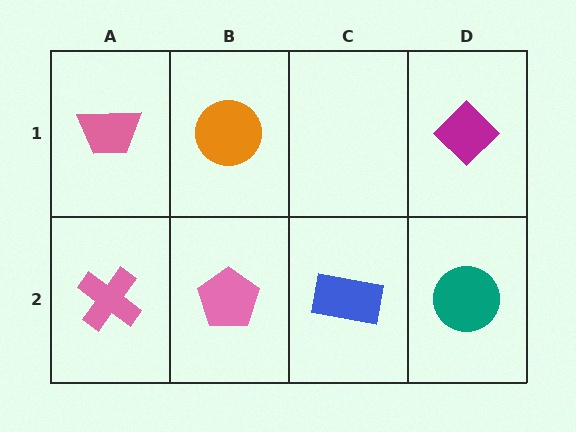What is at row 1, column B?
An orange circle.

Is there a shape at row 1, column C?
No, that cell is empty.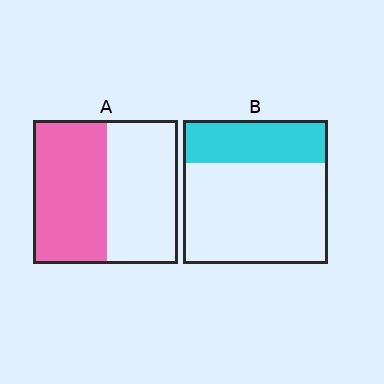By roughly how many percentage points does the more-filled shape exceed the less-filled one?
By roughly 20 percentage points (A over B).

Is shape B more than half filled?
No.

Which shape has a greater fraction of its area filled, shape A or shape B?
Shape A.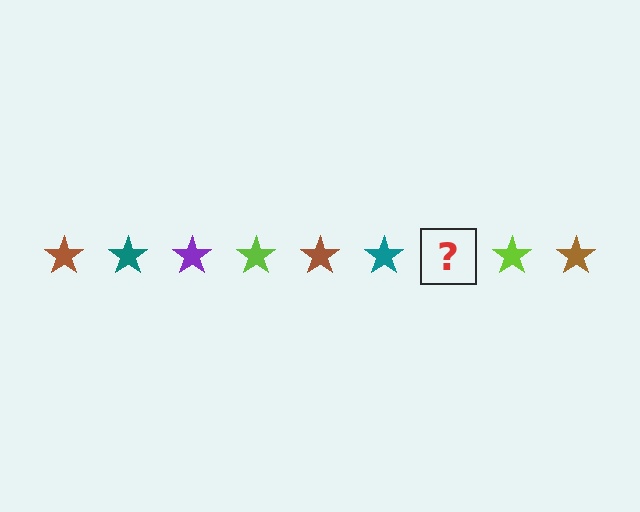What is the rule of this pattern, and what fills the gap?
The rule is that the pattern cycles through brown, teal, purple, lime stars. The gap should be filled with a purple star.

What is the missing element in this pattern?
The missing element is a purple star.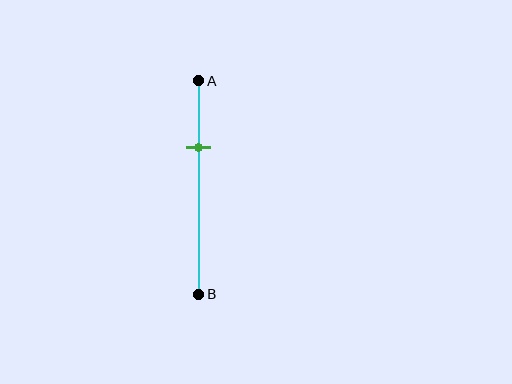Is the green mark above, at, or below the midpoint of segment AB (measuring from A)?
The green mark is above the midpoint of segment AB.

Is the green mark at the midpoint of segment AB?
No, the mark is at about 30% from A, not at the 50% midpoint.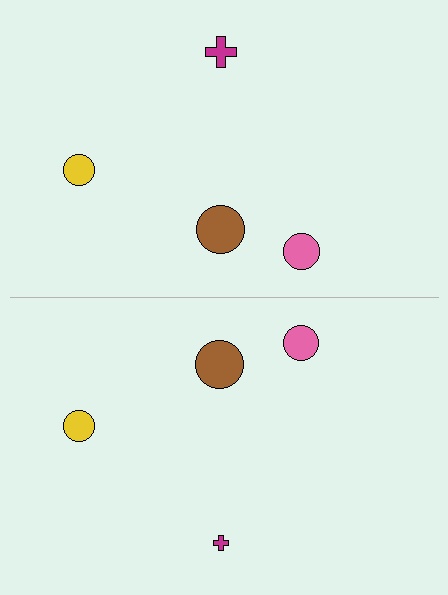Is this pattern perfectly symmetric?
No, the pattern is not perfectly symmetric. The magenta cross on the bottom side has a different size than its mirror counterpart.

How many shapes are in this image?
There are 8 shapes in this image.